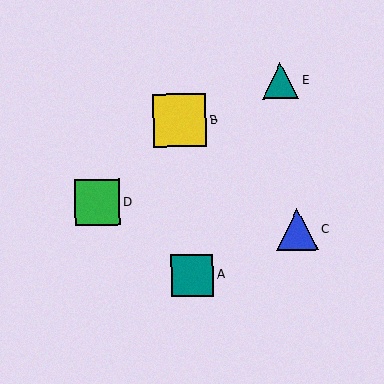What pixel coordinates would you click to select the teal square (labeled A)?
Click at (193, 275) to select the teal square A.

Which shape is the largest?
The yellow square (labeled B) is the largest.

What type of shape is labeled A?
Shape A is a teal square.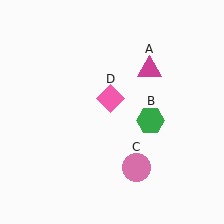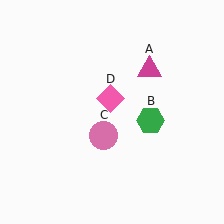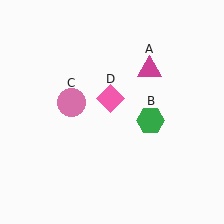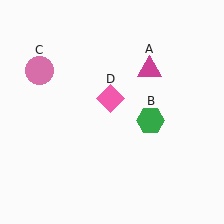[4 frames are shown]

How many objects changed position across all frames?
1 object changed position: pink circle (object C).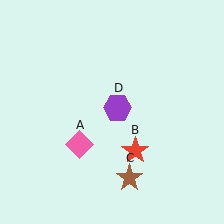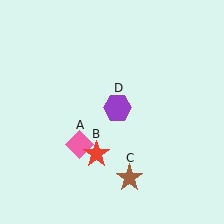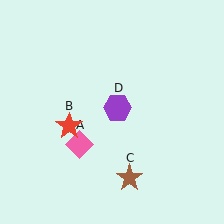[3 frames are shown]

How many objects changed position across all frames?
1 object changed position: red star (object B).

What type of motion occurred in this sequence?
The red star (object B) rotated clockwise around the center of the scene.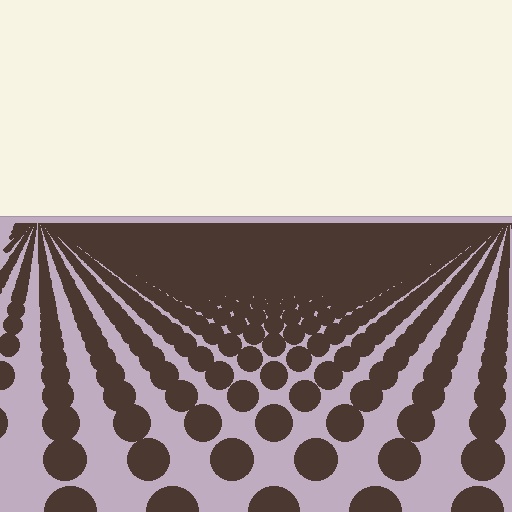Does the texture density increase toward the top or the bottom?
Density increases toward the top.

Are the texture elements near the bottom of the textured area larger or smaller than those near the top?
Larger. Near the bottom, elements are closer to the viewer and appear at a bigger on-screen size.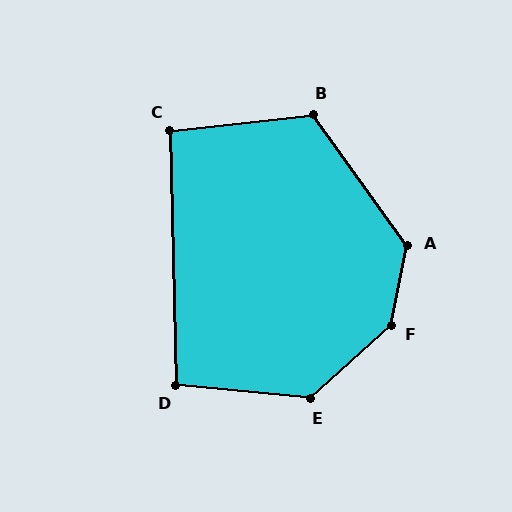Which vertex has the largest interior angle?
F, at approximately 143 degrees.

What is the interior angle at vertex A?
Approximately 133 degrees (obtuse).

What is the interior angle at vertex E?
Approximately 133 degrees (obtuse).